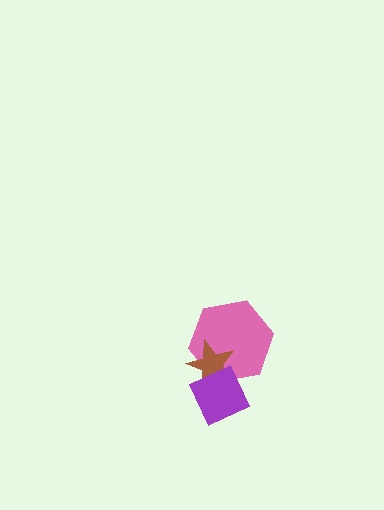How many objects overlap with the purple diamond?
2 objects overlap with the purple diamond.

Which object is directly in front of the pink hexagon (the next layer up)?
The brown star is directly in front of the pink hexagon.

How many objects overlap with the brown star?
2 objects overlap with the brown star.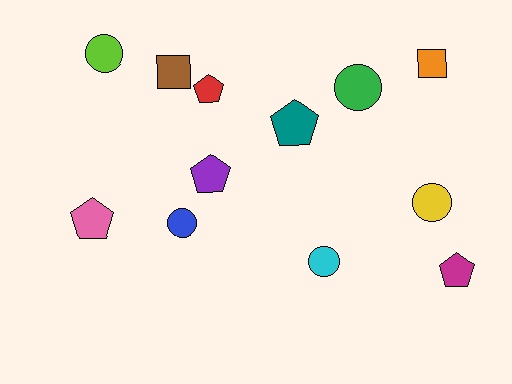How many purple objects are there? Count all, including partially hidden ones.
There is 1 purple object.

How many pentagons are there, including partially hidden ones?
There are 5 pentagons.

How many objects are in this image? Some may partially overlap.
There are 12 objects.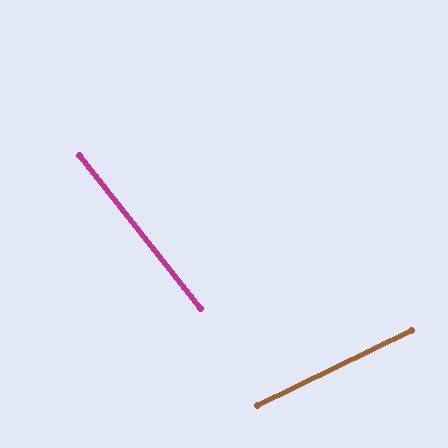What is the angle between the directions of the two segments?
Approximately 78 degrees.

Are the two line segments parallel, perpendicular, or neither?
Neither parallel nor perpendicular — they differ by about 78°.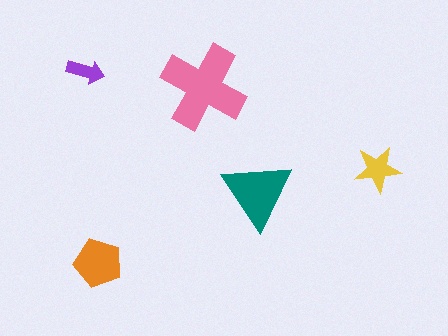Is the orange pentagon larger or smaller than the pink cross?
Smaller.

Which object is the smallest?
The purple arrow.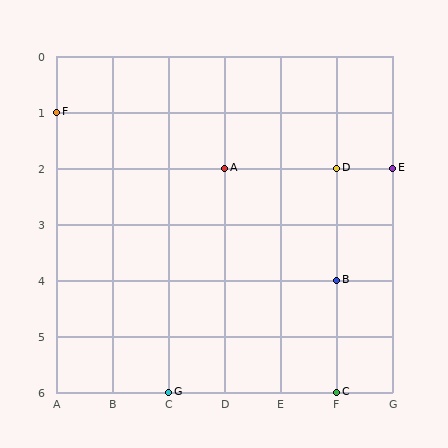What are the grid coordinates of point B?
Point B is at grid coordinates (F, 4).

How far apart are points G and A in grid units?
Points G and A are 1 column and 4 rows apart (about 4.1 grid units diagonally).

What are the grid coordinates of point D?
Point D is at grid coordinates (F, 2).